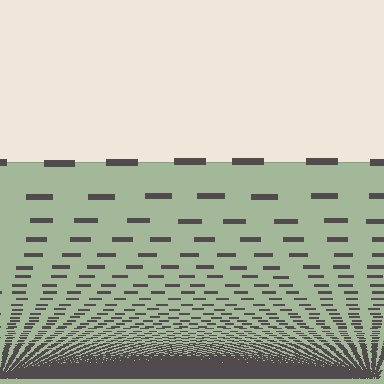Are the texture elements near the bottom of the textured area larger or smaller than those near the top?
Smaller. The gradient is inverted — elements near the bottom are smaller and denser.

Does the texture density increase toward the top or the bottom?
Density increases toward the bottom.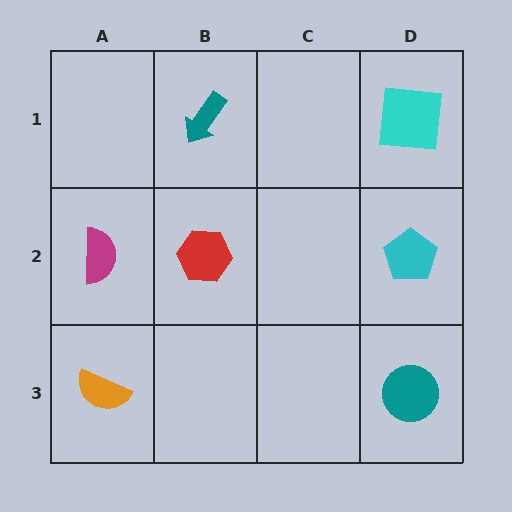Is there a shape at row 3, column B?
No, that cell is empty.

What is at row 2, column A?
A magenta semicircle.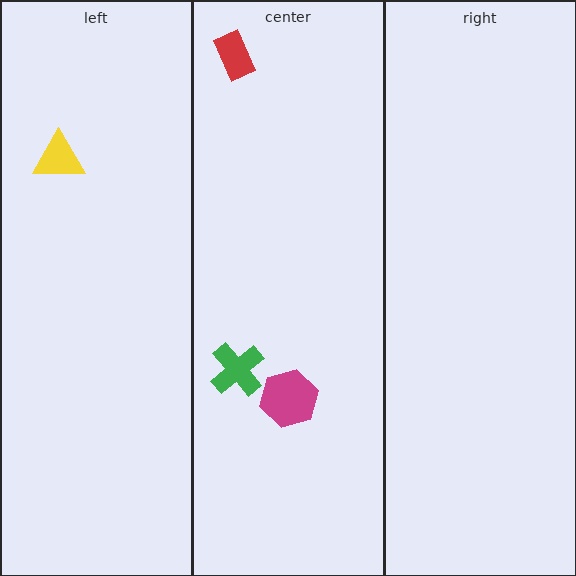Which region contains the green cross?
The center region.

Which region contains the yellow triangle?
The left region.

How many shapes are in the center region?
3.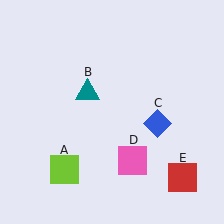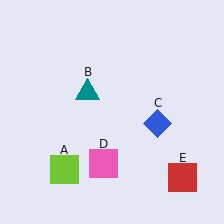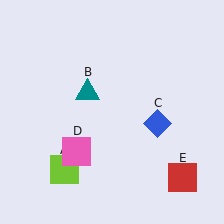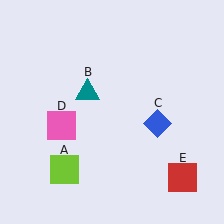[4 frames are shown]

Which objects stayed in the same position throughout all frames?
Lime square (object A) and teal triangle (object B) and blue diamond (object C) and red square (object E) remained stationary.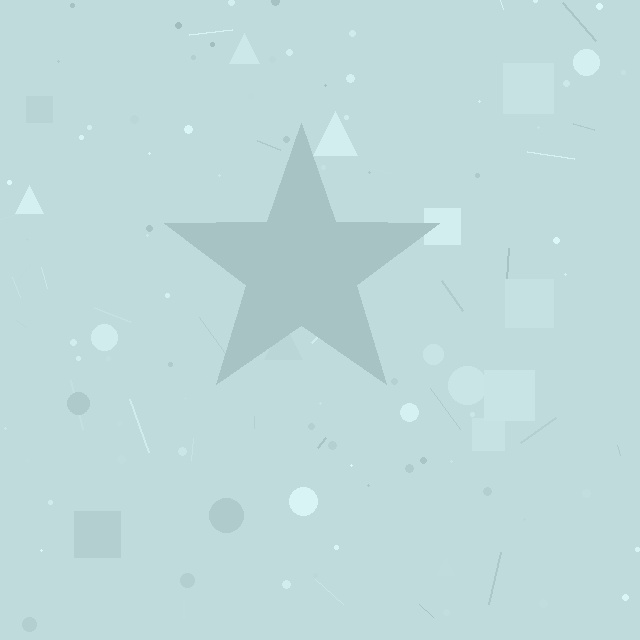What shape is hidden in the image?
A star is hidden in the image.